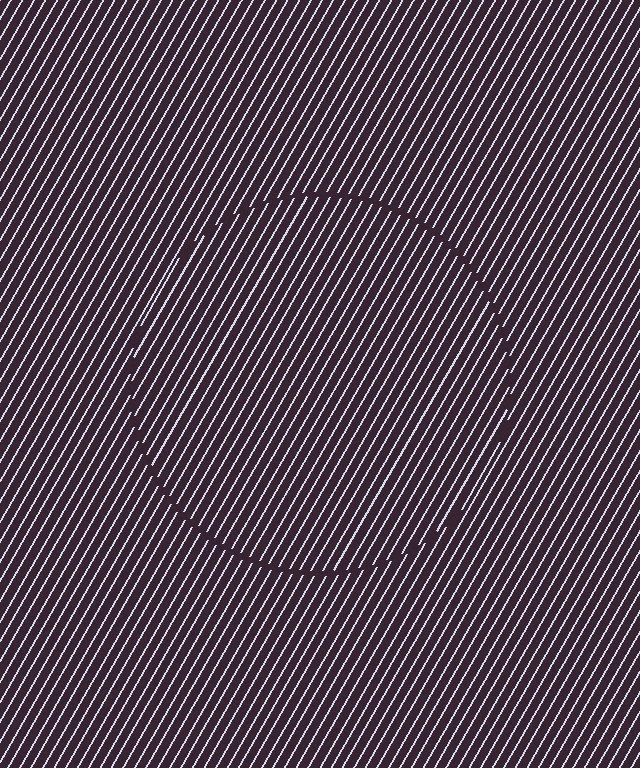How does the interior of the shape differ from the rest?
The interior of the shape contains the same grating, shifted by half a period — the contour is defined by the phase discontinuity where line-ends from the inner and outer gratings abut.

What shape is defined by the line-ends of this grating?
An illusory circle. The interior of the shape contains the same grating, shifted by half a period — the contour is defined by the phase discontinuity where line-ends from the inner and outer gratings abut.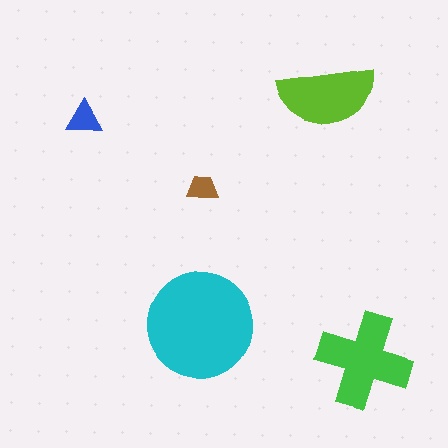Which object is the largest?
The cyan circle.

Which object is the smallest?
The brown trapezoid.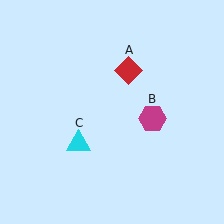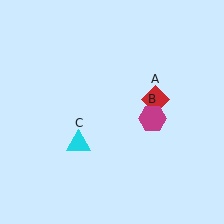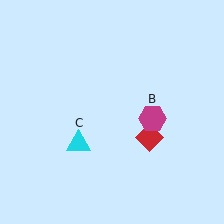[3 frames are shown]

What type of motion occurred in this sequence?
The red diamond (object A) rotated clockwise around the center of the scene.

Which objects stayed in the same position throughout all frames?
Magenta hexagon (object B) and cyan triangle (object C) remained stationary.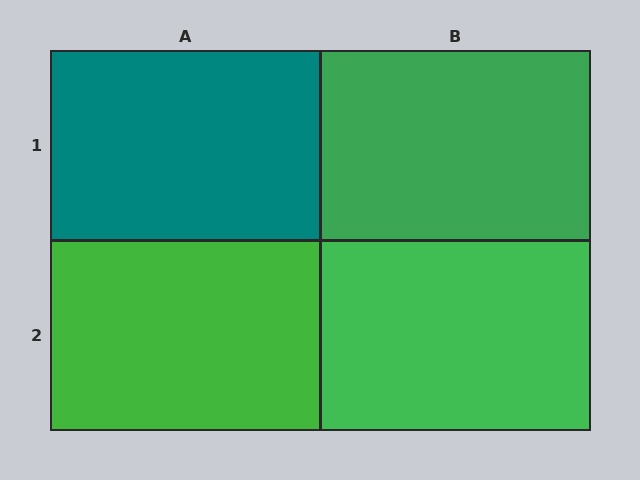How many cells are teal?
1 cell is teal.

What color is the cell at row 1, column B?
Green.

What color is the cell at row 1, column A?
Teal.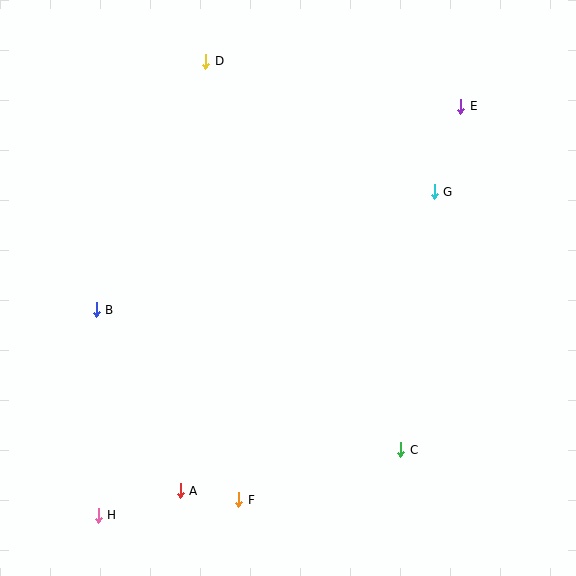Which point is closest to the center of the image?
Point G at (434, 192) is closest to the center.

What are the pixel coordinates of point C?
Point C is at (401, 450).